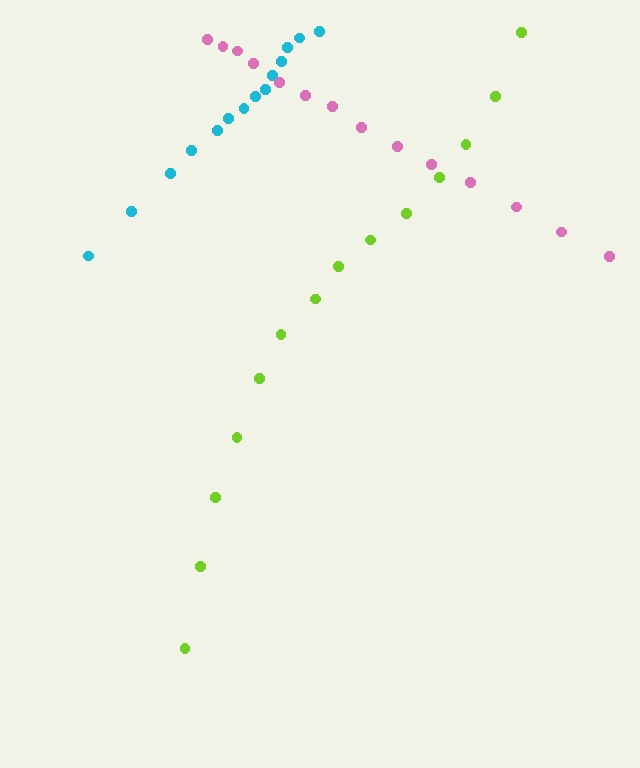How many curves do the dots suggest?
There are 3 distinct paths.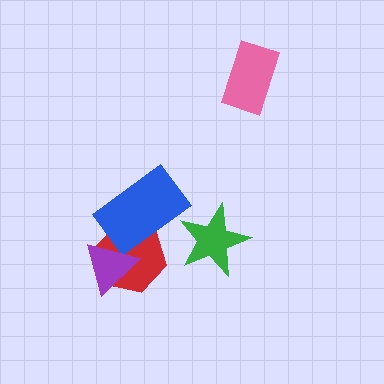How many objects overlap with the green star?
0 objects overlap with the green star.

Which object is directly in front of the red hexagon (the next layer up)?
The blue rectangle is directly in front of the red hexagon.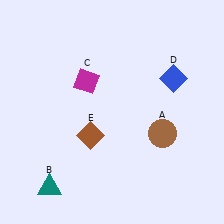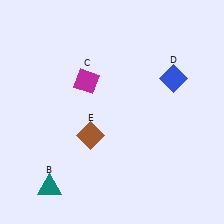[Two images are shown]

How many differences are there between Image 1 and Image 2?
There is 1 difference between the two images.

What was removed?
The brown circle (A) was removed in Image 2.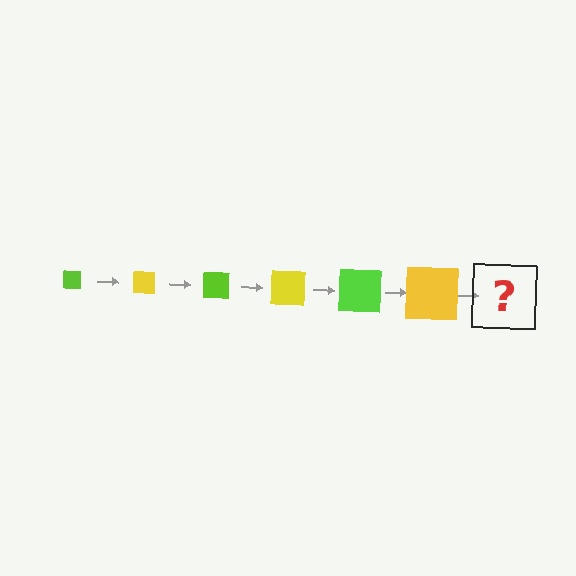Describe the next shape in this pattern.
It should be a lime square, larger than the previous one.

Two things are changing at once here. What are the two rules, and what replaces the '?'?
The two rules are that the square grows larger each step and the color cycles through lime and yellow. The '?' should be a lime square, larger than the previous one.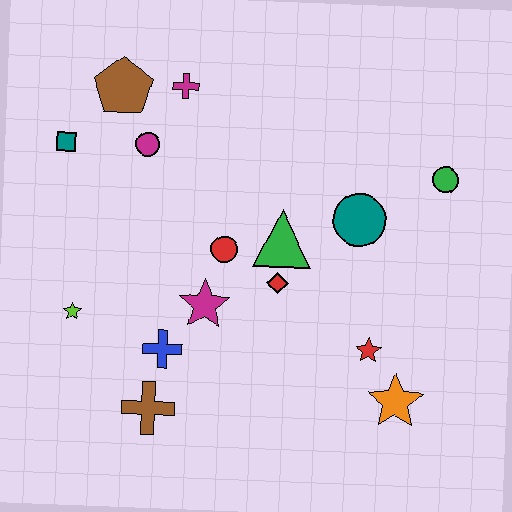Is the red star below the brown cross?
No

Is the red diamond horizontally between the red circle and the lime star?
No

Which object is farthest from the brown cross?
The green circle is farthest from the brown cross.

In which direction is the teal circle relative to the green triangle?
The teal circle is to the right of the green triangle.